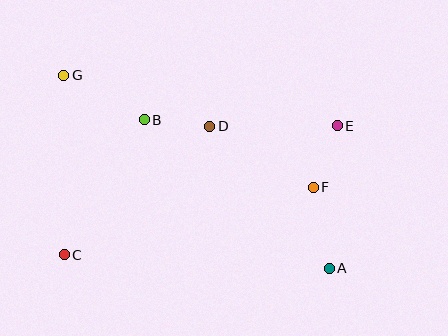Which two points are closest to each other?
Points B and D are closest to each other.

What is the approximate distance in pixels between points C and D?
The distance between C and D is approximately 194 pixels.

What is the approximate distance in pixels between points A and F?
The distance between A and F is approximately 83 pixels.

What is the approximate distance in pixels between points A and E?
The distance between A and E is approximately 143 pixels.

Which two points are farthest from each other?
Points A and G are farthest from each other.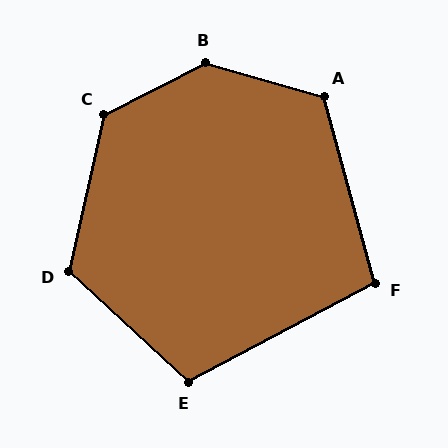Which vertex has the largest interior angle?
B, at approximately 137 degrees.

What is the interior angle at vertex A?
Approximately 121 degrees (obtuse).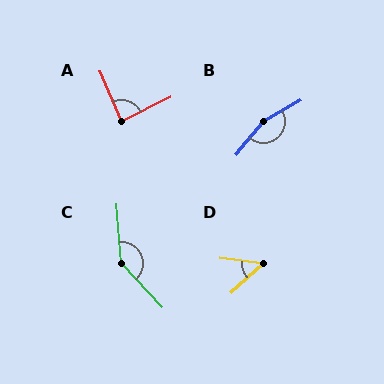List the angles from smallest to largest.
D (50°), A (87°), C (141°), B (159°).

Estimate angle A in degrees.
Approximately 87 degrees.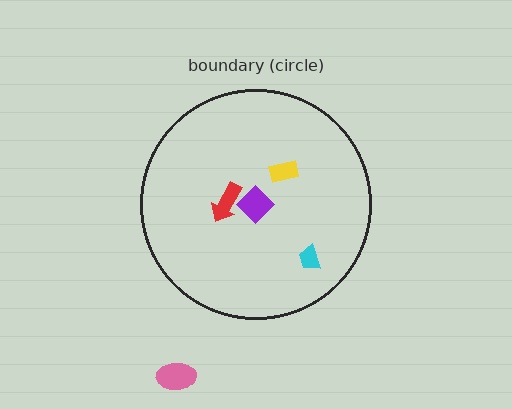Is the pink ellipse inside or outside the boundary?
Outside.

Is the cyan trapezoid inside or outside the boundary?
Inside.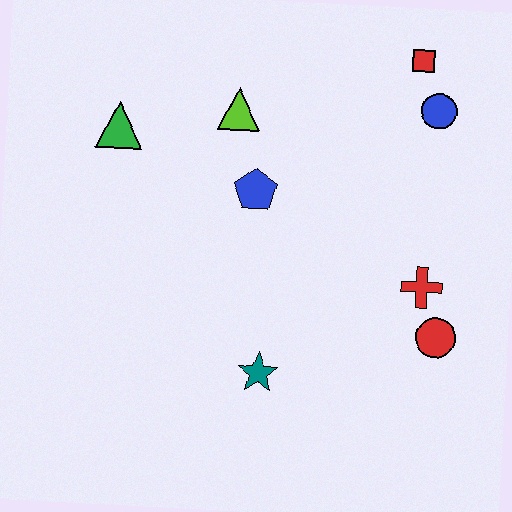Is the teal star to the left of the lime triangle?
No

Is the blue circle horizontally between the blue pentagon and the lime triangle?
No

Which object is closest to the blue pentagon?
The lime triangle is closest to the blue pentagon.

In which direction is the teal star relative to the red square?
The teal star is below the red square.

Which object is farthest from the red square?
The teal star is farthest from the red square.